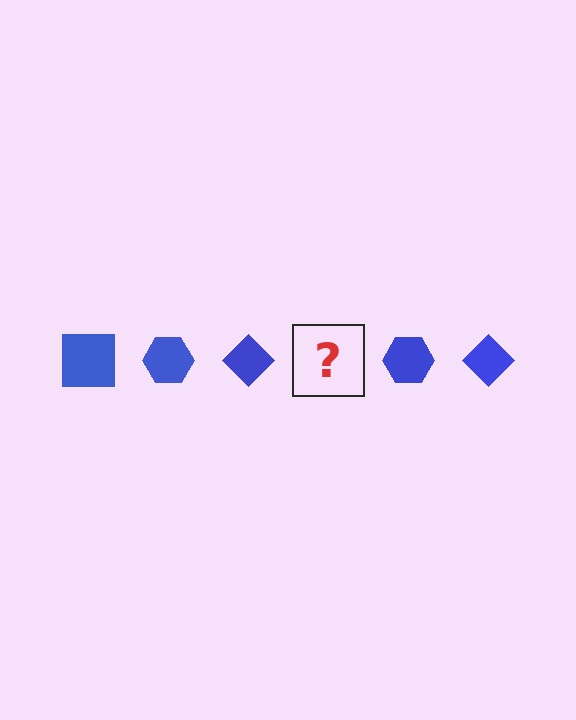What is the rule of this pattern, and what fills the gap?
The rule is that the pattern cycles through square, hexagon, diamond shapes in blue. The gap should be filled with a blue square.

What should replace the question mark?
The question mark should be replaced with a blue square.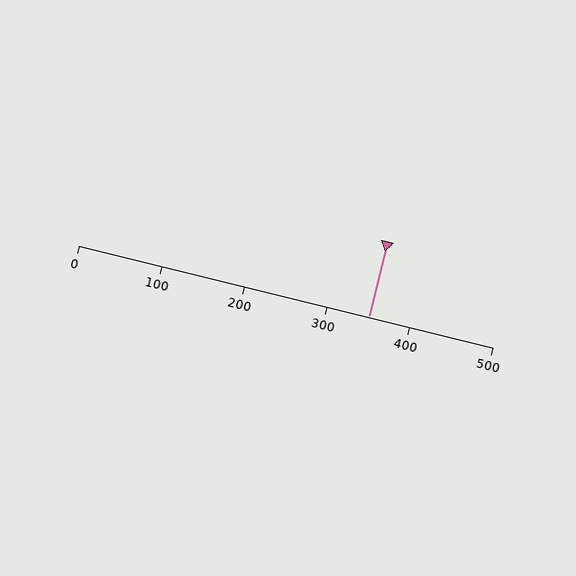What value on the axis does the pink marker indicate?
The marker indicates approximately 350.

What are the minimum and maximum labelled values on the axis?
The axis runs from 0 to 500.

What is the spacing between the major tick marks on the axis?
The major ticks are spaced 100 apart.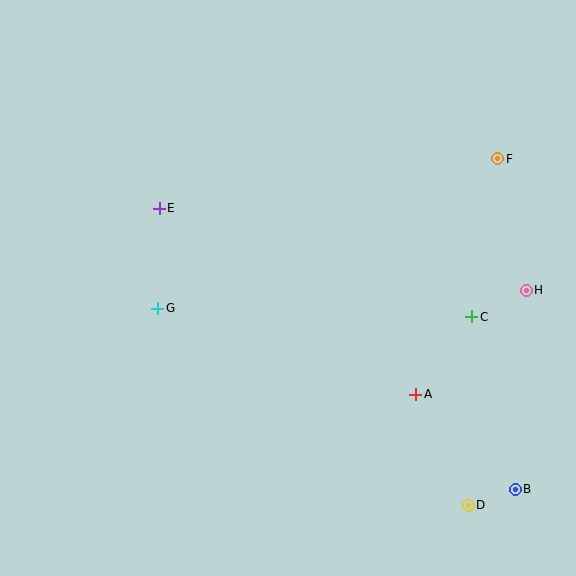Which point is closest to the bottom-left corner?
Point G is closest to the bottom-left corner.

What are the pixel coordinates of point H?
Point H is at (526, 290).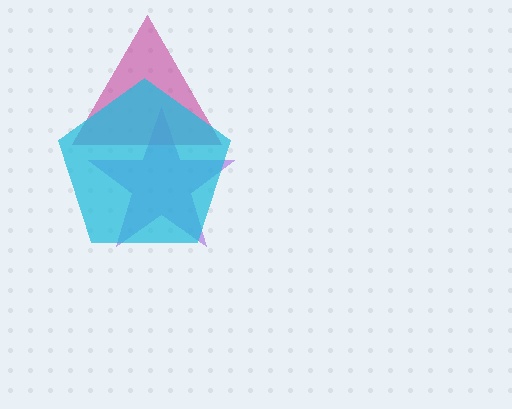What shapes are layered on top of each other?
The layered shapes are: a purple star, a magenta triangle, a cyan pentagon.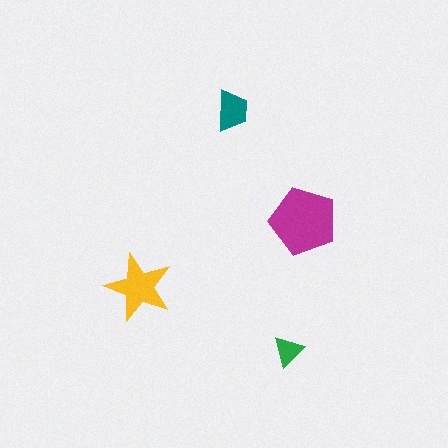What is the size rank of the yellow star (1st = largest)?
2nd.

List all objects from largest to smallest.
The magenta pentagon, the yellow star, the teal trapezoid, the green triangle.